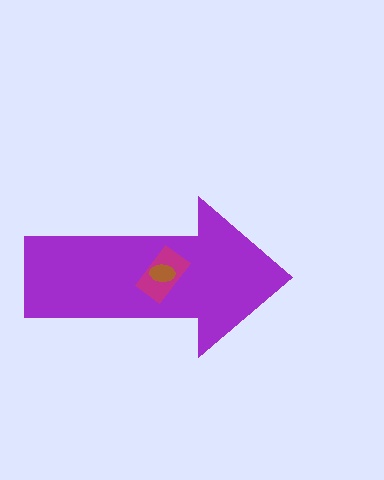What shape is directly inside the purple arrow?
The magenta rectangle.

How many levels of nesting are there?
3.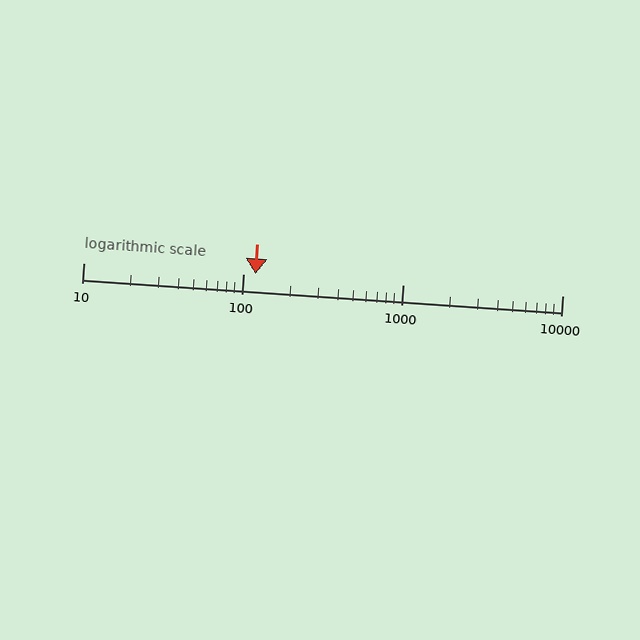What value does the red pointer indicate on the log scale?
The pointer indicates approximately 120.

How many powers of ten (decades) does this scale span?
The scale spans 3 decades, from 10 to 10000.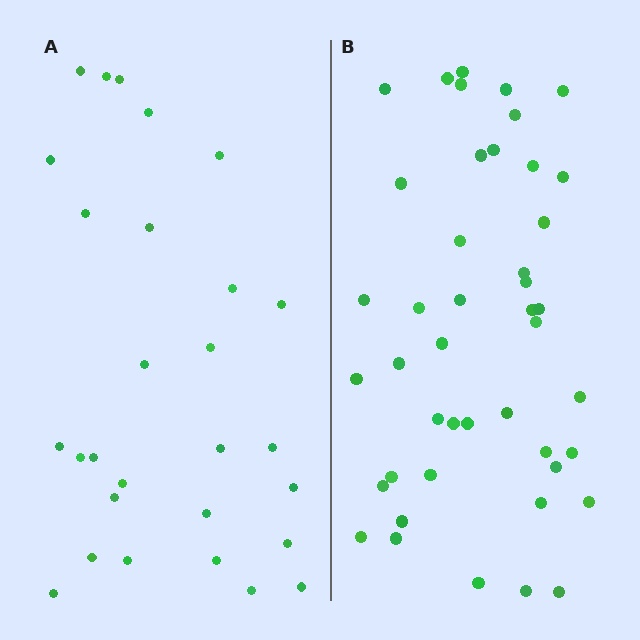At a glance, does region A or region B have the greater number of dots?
Region B (the right region) has more dots.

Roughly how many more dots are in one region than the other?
Region B has approximately 15 more dots than region A.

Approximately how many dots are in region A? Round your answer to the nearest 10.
About 30 dots. (The exact count is 28, which rounds to 30.)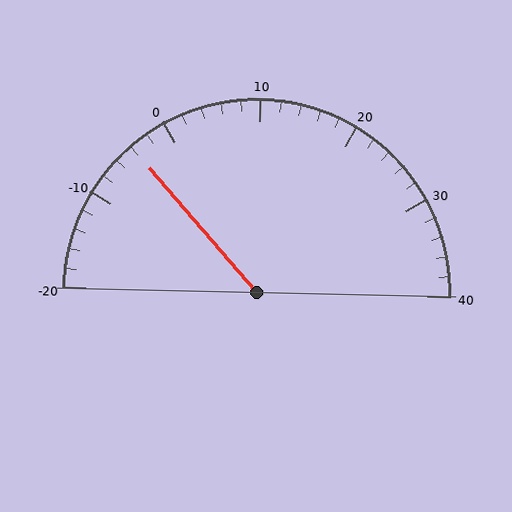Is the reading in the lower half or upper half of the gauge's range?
The reading is in the lower half of the range (-20 to 40).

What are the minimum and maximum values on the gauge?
The gauge ranges from -20 to 40.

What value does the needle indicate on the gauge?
The needle indicates approximately -4.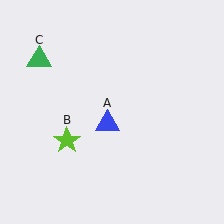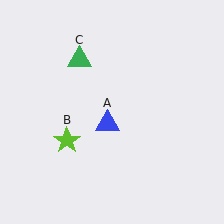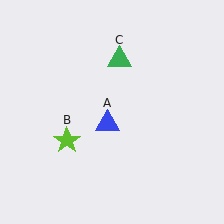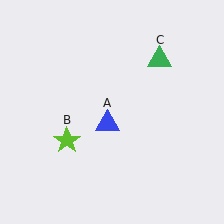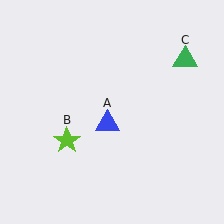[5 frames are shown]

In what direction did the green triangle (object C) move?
The green triangle (object C) moved right.